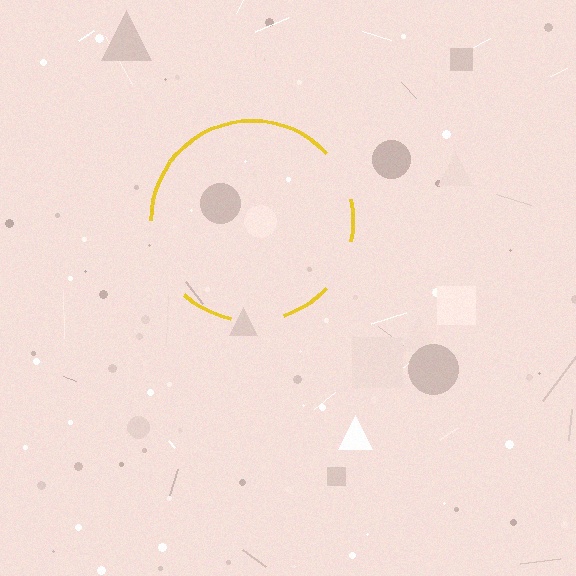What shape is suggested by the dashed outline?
The dashed outline suggests a circle.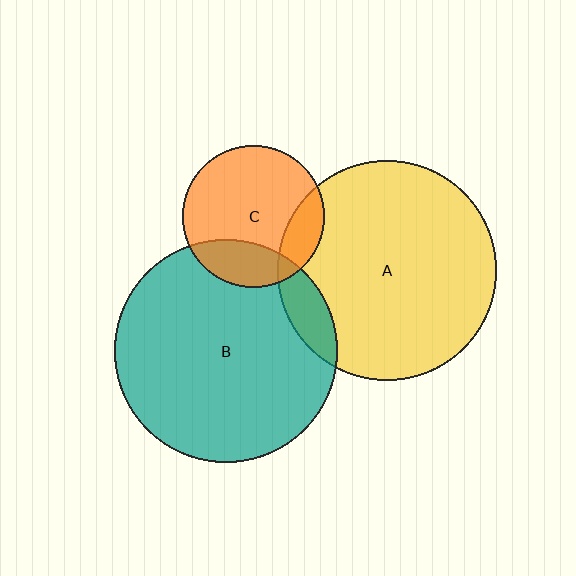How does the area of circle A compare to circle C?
Approximately 2.4 times.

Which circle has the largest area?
Circle B (teal).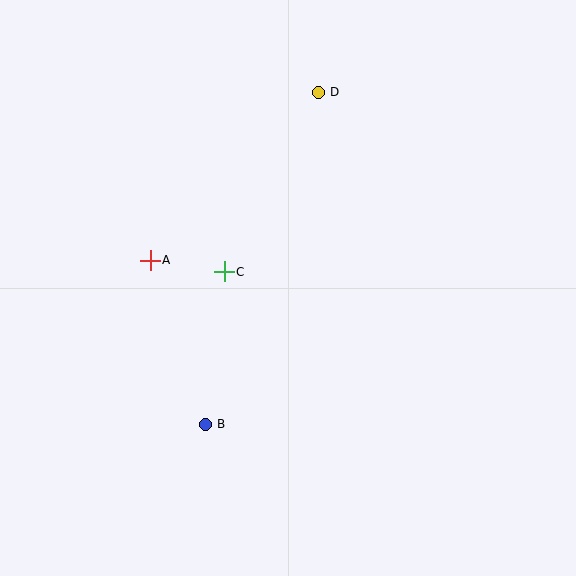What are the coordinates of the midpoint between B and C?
The midpoint between B and C is at (215, 348).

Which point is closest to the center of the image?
Point C at (224, 272) is closest to the center.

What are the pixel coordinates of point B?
Point B is at (205, 424).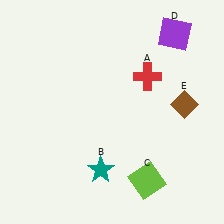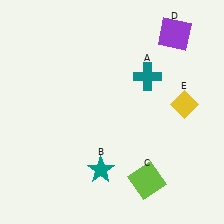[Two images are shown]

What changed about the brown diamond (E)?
In Image 1, E is brown. In Image 2, it changed to yellow.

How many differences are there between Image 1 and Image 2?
There are 2 differences between the two images.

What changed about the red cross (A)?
In Image 1, A is red. In Image 2, it changed to teal.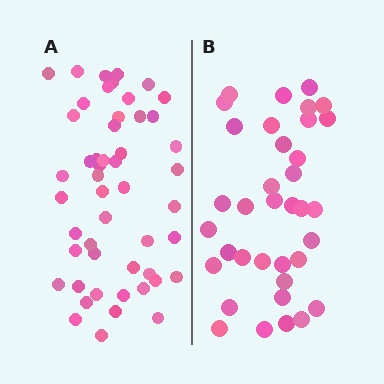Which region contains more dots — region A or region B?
Region A (the left region) has more dots.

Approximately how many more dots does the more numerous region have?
Region A has approximately 15 more dots than region B.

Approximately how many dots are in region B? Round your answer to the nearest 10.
About 40 dots. (The exact count is 36, which rounds to 40.)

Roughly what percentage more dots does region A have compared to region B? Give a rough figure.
About 40% more.